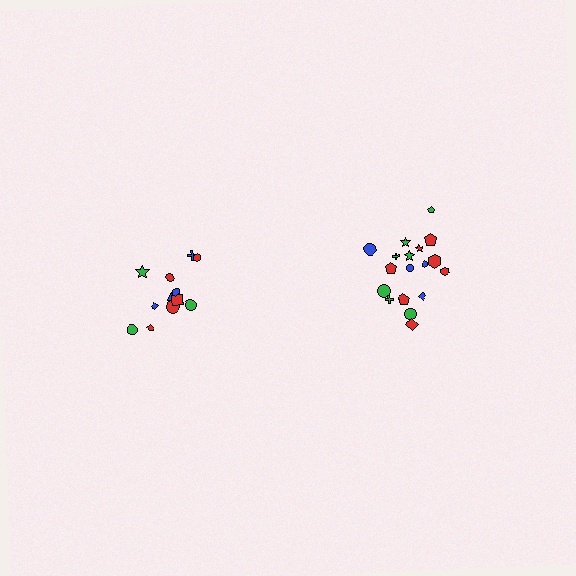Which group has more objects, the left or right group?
The right group.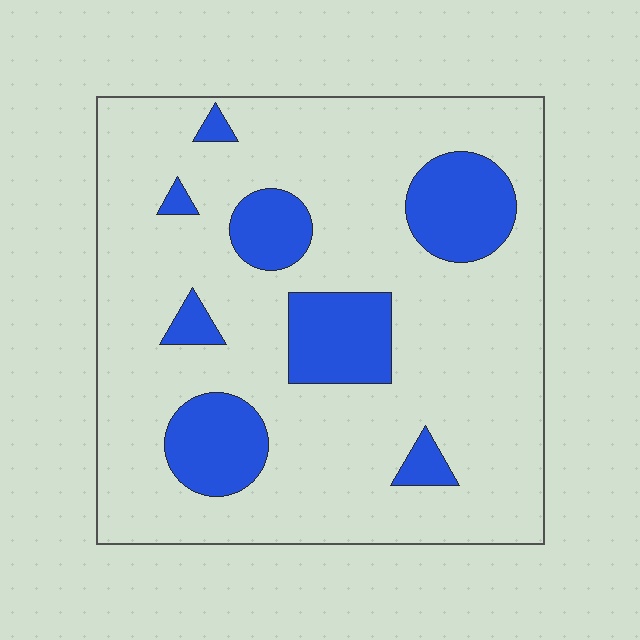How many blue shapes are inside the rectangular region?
8.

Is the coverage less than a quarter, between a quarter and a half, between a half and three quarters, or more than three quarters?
Less than a quarter.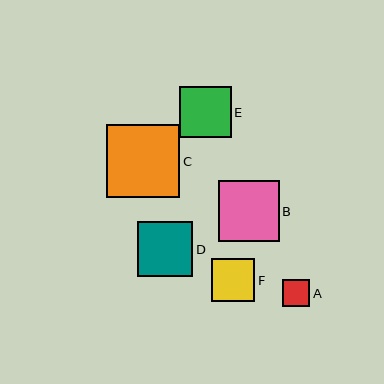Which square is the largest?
Square C is the largest with a size of approximately 73 pixels.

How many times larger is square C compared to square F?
Square C is approximately 1.7 times the size of square F.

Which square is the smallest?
Square A is the smallest with a size of approximately 27 pixels.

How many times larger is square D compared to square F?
Square D is approximately 1.3 times the size of square F.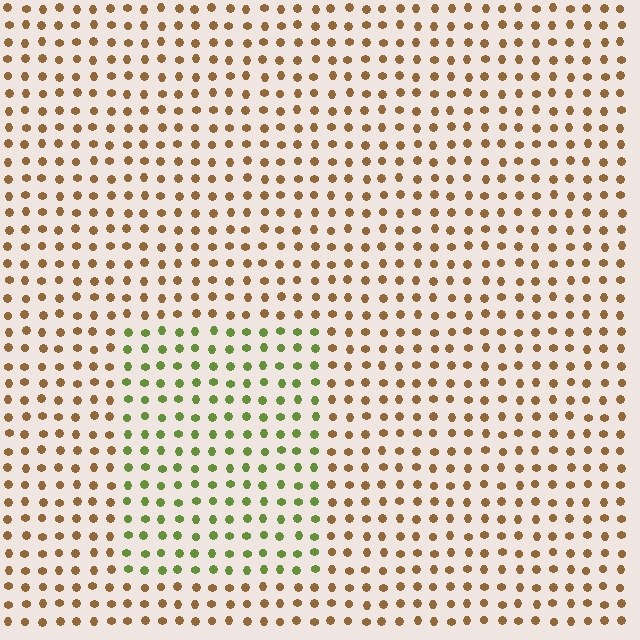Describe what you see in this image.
The image is filled with small brown elements in a uniform arrangement. A rectangle-shaped region is visible where the elements are tinted to a slightly different hue, forming a subtle color boundary.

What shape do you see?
I see a rectangle.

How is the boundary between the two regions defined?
The boundary is defined purely by a slight shift in hue (about 61 degrees). Spacing, size, and orientation are identical on both sides.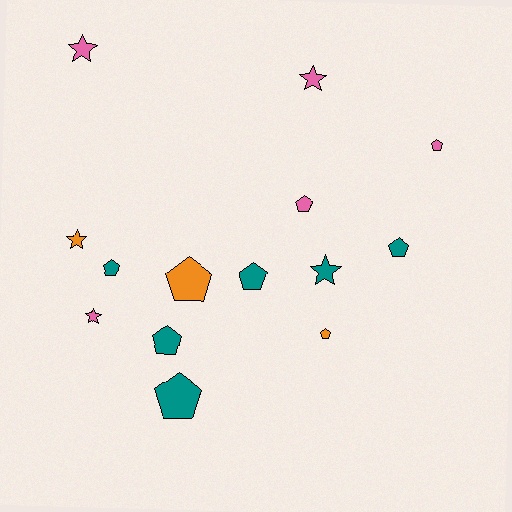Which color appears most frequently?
Teal, with 6 objects.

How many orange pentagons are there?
There are 2 orange pentagons.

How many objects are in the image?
There are 14 objects.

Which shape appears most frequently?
Pentagon, with 9 objects.